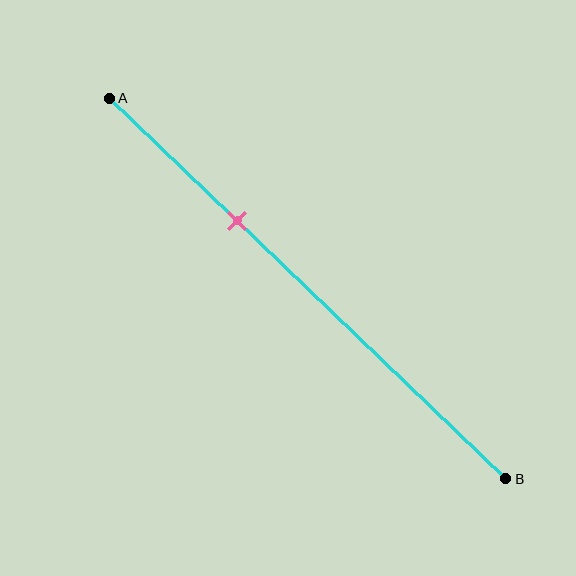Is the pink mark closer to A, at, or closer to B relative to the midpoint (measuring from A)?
The pink mark is closer to point A than the midpoint of segment AB.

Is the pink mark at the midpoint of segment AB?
No, the mark is at about 30% from A, not at the 50% midpoint.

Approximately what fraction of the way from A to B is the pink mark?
The pink mark is approximately 30% of the way from A to B.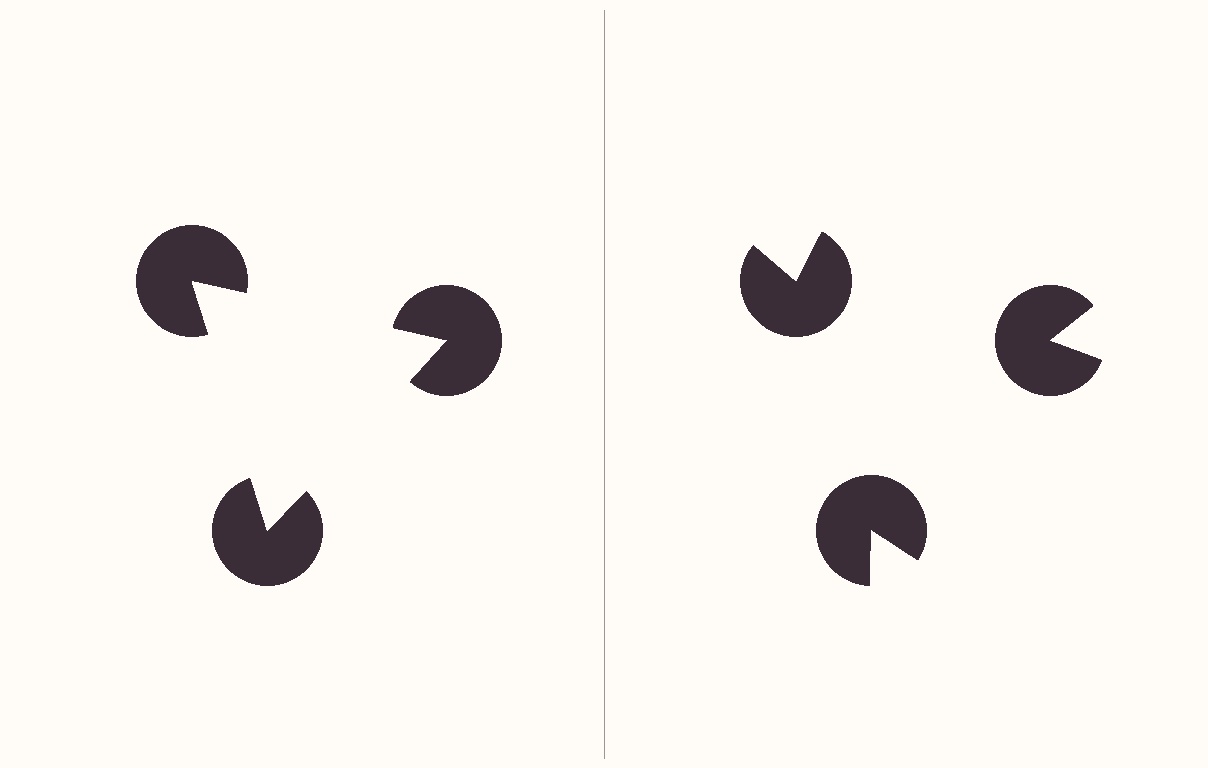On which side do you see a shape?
An illusory triangle appears on the left side. On the right side the wedge cuts are rotated, so no coherent shape forms.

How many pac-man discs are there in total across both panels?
6 — 3 on each side.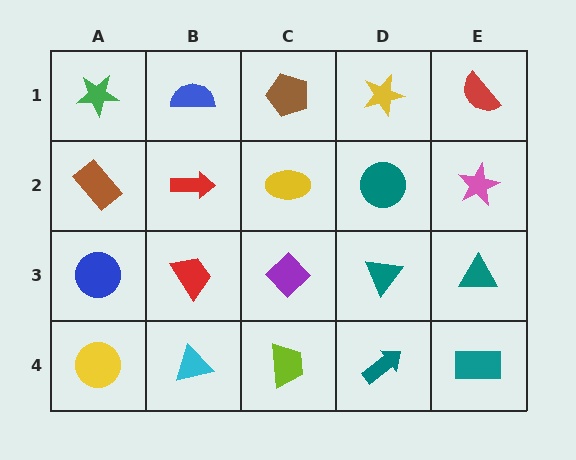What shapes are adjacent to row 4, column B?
A red trapezoid (row 3, column B), a yellow circle (row 4, column A), a lime trapezoid (row 4, column C).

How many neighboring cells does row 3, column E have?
3.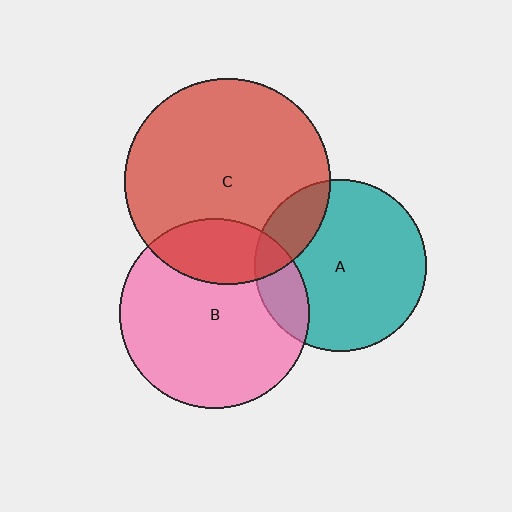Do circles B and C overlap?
Yes.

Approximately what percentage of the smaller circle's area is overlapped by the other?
Approximately 25%.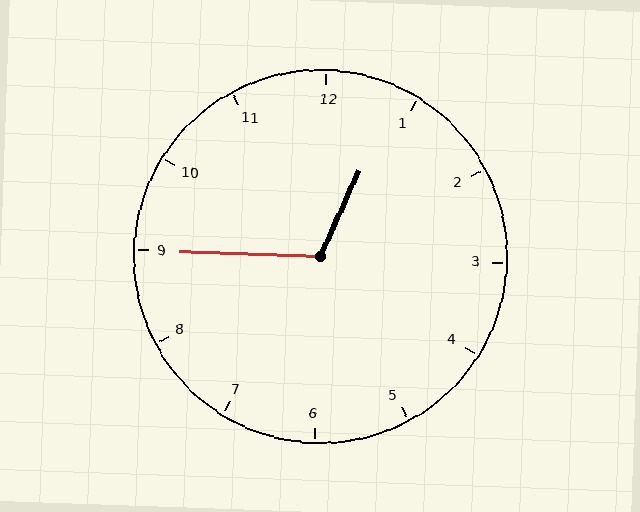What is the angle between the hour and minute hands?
Approximately 112 degrees.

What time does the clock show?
12:45.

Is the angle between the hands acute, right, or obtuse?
It is obtuse.